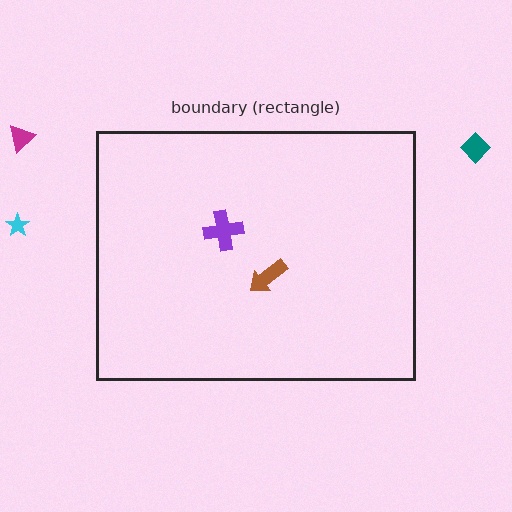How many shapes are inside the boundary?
2 inside, 3 outside.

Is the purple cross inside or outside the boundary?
Inside.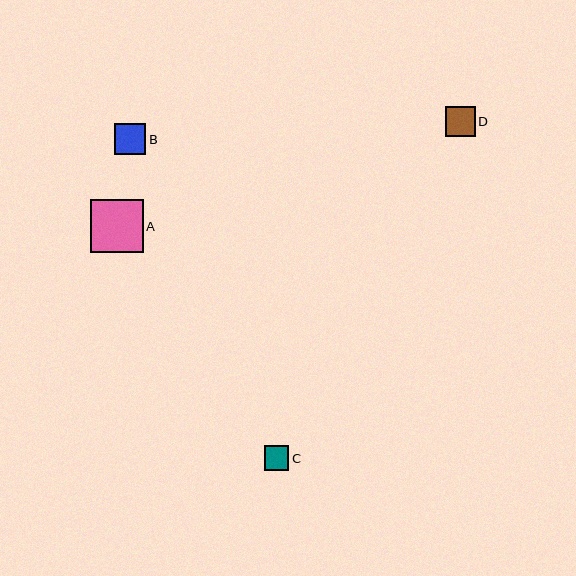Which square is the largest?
Square A is the largest with a size of approximately 53 pixels.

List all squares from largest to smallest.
From largest to smallest: A, B, D, C.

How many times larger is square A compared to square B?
Square A is approximately 1.7 times the size of square B.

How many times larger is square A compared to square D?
Square A is approximately 1.8 times the size of square D.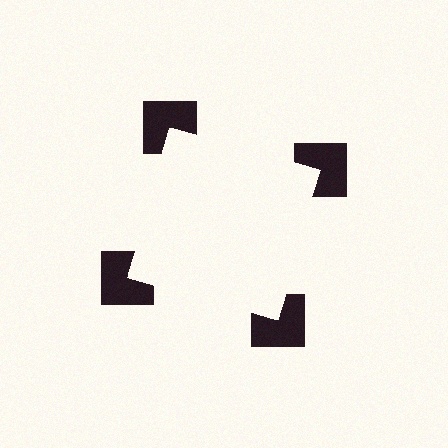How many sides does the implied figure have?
4 sides.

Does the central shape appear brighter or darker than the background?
It typically appears slightly brighter than the background, even though no actual brightness change is drawn.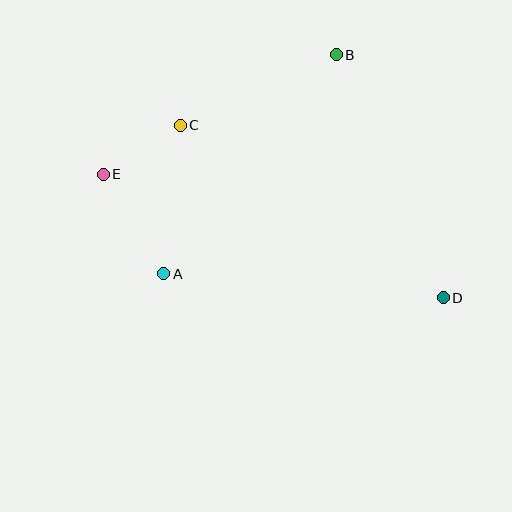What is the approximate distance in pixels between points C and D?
The distance between C and D is approximately 314 pixels.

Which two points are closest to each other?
Points C and E are closest to each other.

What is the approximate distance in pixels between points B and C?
The distance between B and C is approximately 171 pixels.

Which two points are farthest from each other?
Points D and E are farthest from each other.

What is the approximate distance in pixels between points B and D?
The distance between B and D is approximately 265 pixels.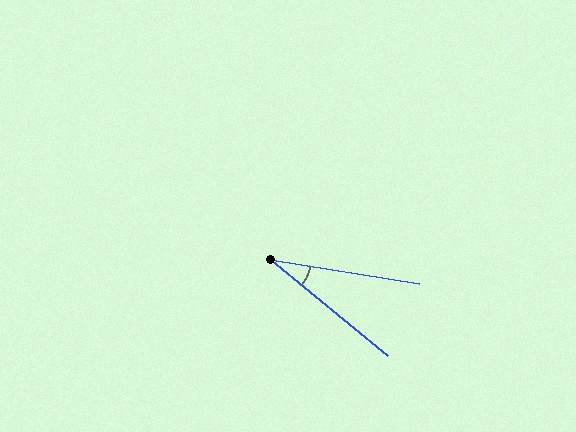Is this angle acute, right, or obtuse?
It is acute.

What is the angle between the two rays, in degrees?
Approximately 30 degrees.